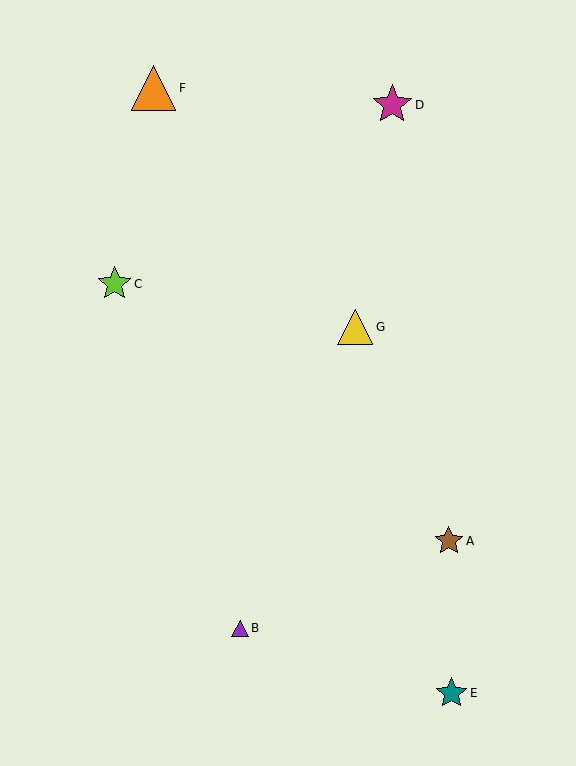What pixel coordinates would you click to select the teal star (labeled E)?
Click at (451, 693) to select the teal star E.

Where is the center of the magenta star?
The center of the magenta star is at (392, 105).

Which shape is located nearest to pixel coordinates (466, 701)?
The teal star (labeled E) at (451, 693) is nearest to that location.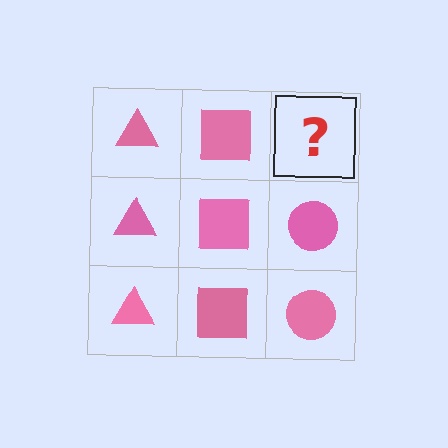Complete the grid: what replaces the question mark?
The question mark should be replaced with a pink circle.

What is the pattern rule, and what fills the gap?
The rule is that each column has a consistent shape. The gap should be filled with a pink circle.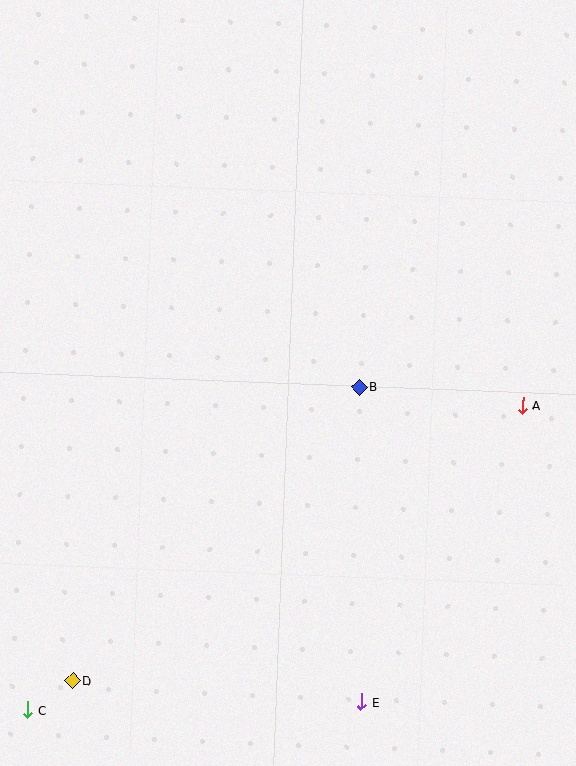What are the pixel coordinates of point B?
Point B is at (359, 387).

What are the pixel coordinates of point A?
Point A is at (523, 406).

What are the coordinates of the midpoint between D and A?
The midpoint between D and A is at (298, 543).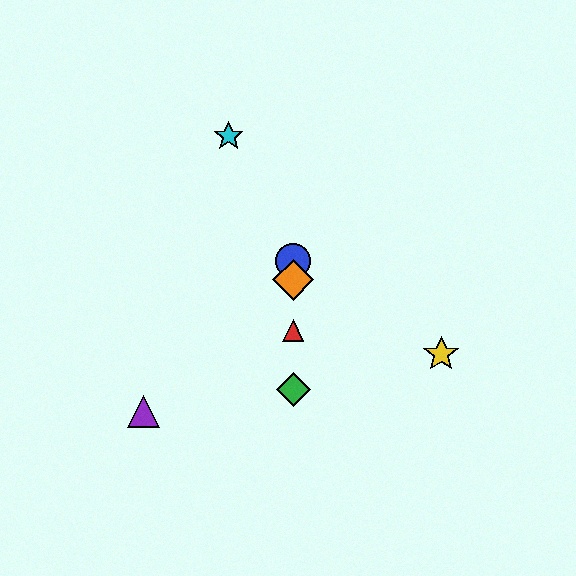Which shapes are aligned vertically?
The red triangle, the blue circle, the green diamond, the orange diamond are aligned vertically.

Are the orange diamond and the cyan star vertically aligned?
No, the orange diamond is at x≈293 and the cyan star is at x≈229.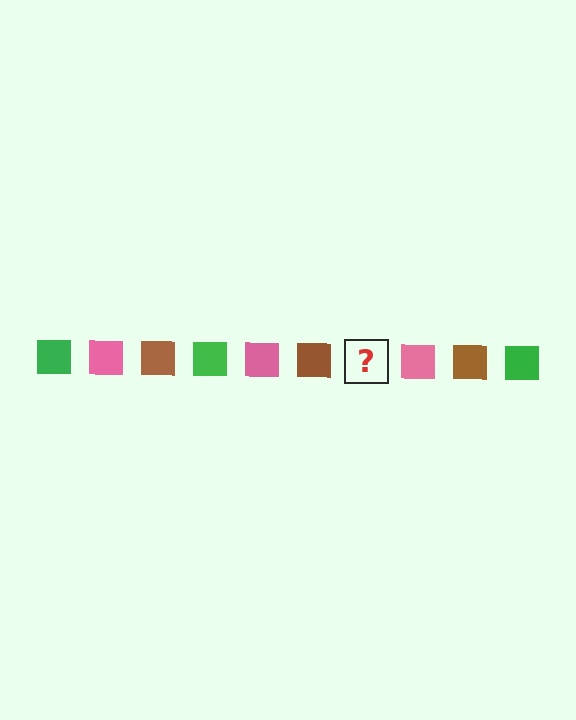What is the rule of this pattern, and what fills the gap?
The rule is that the pattern cycles through green, pink, brown squares. The gap should be filled with a green square.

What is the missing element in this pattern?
The missing element is a green square.